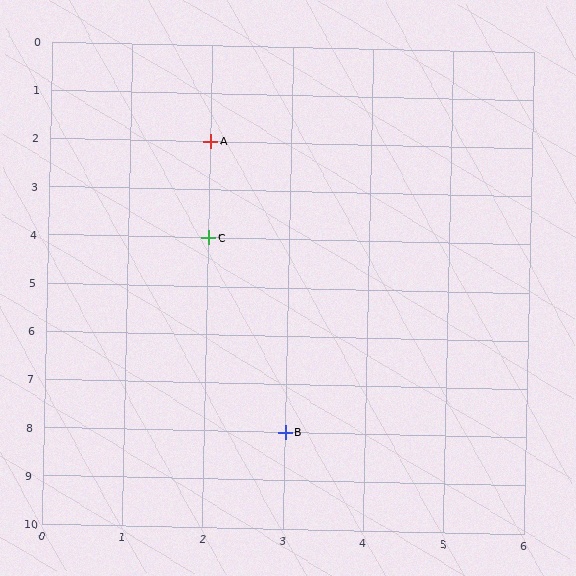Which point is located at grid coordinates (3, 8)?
Point B is at (3, 8).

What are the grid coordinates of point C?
Point C is at grid coordinates (2, 4).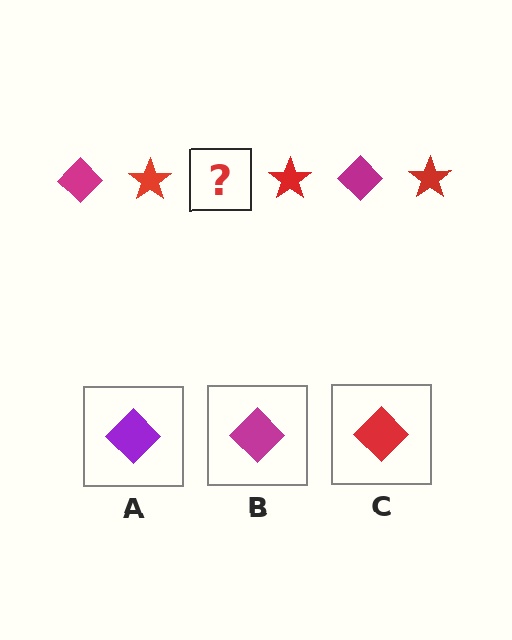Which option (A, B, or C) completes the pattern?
B.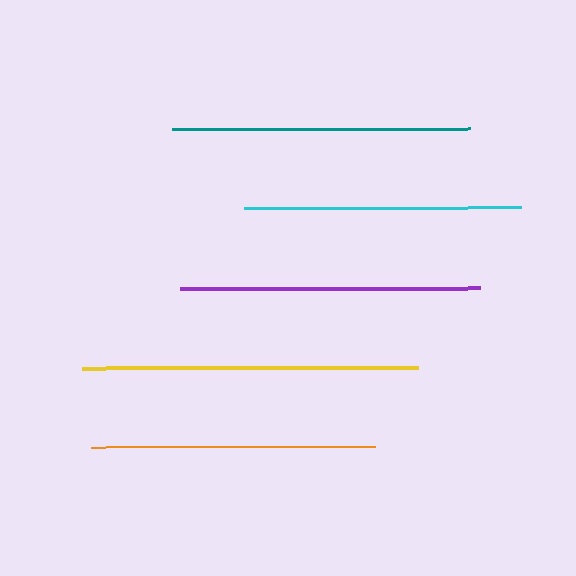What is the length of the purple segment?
The purple segment is approximately 300 pixels long.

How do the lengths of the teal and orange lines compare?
The teal and orange lines are approximately the same length.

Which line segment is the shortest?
The cyan line is the shortest at approximately 277 pixels.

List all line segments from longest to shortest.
From longest to shortest: yellow, purple, teal, orange, cyan.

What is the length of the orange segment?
The orange segment is approximately 284 pixels long.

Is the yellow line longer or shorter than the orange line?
The yellow line is longer than the orange line.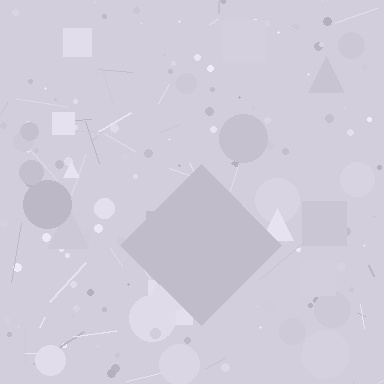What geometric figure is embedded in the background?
A diamond is embedded in the background.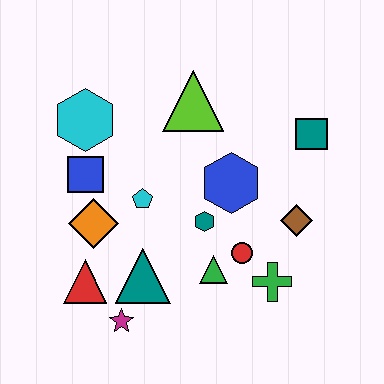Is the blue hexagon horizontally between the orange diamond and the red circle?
Yes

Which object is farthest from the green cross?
The cyan hexagon is farthest from the green cross.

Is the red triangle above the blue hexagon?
No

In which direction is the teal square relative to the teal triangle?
The teal square is to the right of the teal triangle.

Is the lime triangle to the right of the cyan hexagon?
Yes